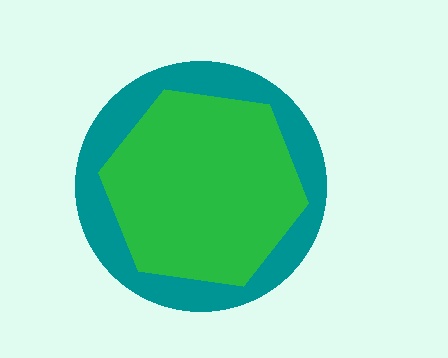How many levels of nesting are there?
2.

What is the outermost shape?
The teal circle.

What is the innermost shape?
The green hexagon.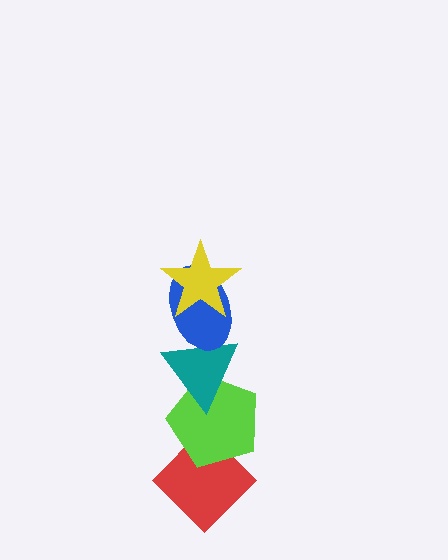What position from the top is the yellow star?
The yellow star is 1st from the top.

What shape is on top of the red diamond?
The lime pentagon is on top of the red diamond.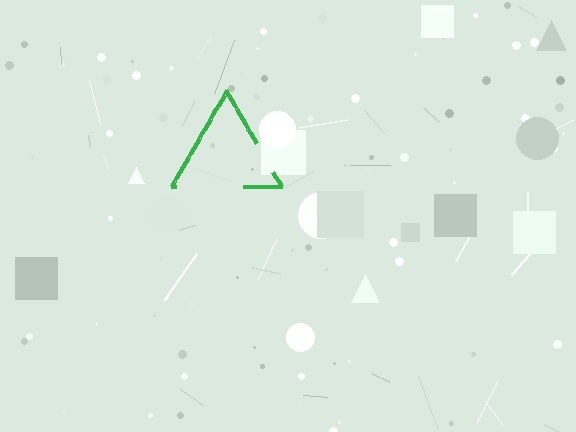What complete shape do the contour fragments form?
The contour fragments form a triangle.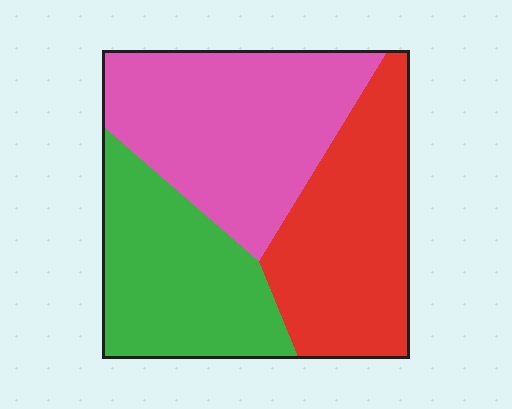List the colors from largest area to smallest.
From largest to smallest: pink, red, green.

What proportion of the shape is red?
Red takes up about one third (1/3) of the shape.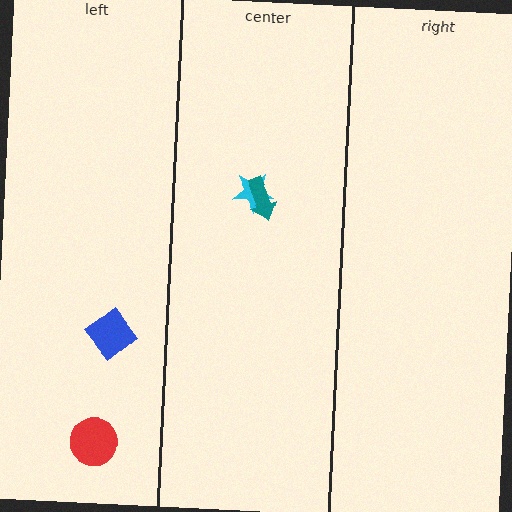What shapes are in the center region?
The cyan star, the teal arrow.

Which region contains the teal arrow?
The center region.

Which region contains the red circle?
The left region.